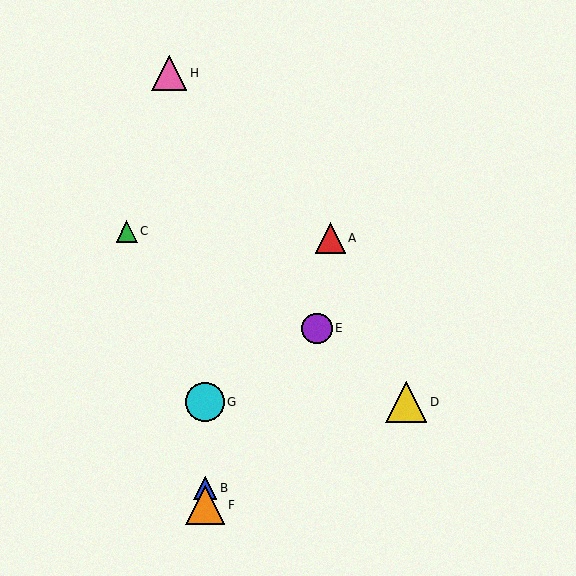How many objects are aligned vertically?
3 objects (B, F, G) are aligned vertically.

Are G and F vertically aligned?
Yes, both are at x≈205.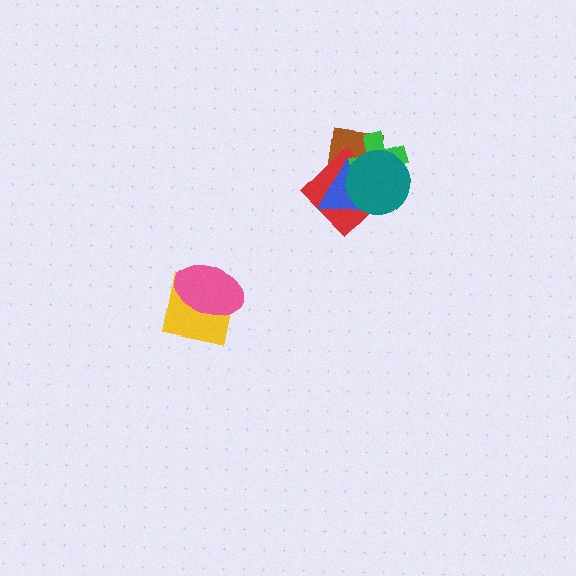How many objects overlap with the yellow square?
1 object overlaps with the yellow square.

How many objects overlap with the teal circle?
4 objects overlap with the teal circle.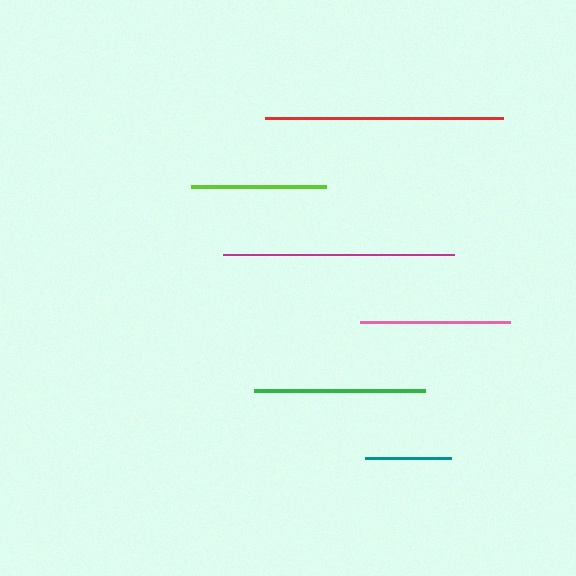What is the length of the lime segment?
The lime segment is approximately 135 pixels long.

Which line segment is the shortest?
The teal line is the shortest at approximately 86 pixels.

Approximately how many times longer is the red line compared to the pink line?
The red line is approximately 1.6 times the length of the pink line.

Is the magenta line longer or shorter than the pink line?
The magenta line is longer than the pink line.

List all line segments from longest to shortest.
From longest to shortest: red, magenta, green, pink, lime, teal.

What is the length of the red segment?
The red segment is approximately 238 pixels long.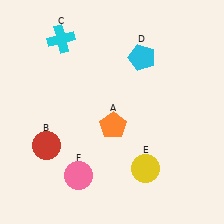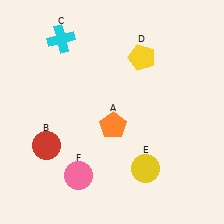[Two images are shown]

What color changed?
The pentagon (D) changed from cyan in Image 1 to yellow in Image 2.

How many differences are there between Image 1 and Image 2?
There is 1 difference between the two images.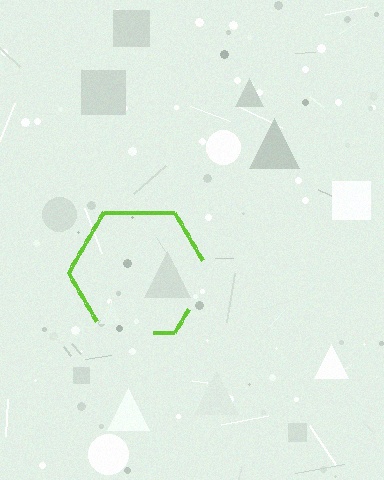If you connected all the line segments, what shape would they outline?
They would outline a hexagon.